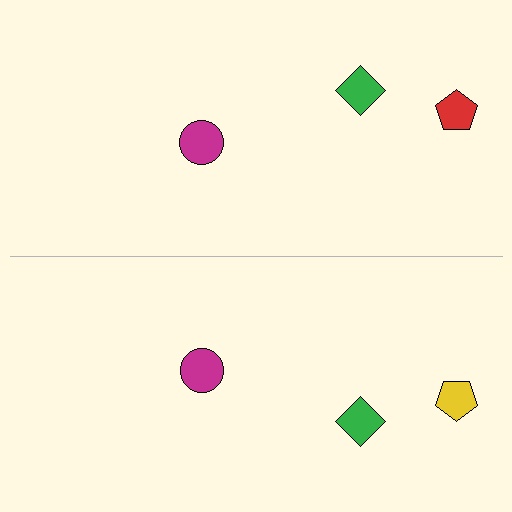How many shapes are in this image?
There are 6 shapes in this image.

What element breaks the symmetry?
The yellow pentagon on the bottom side breaks the symmetry — its mirror counterpart is red.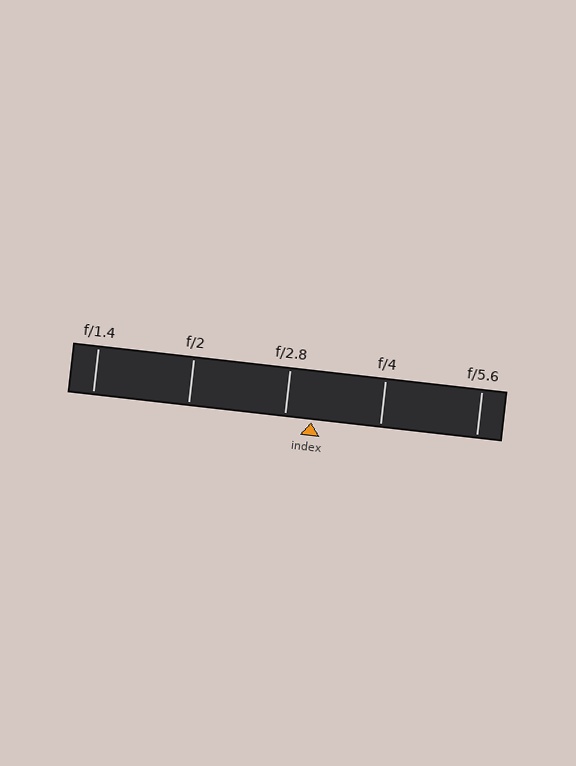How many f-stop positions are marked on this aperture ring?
There are 5 f-stop positions marked.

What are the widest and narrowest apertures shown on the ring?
The widest aperture shown is f/1.4 and the narrowest is f/5.6.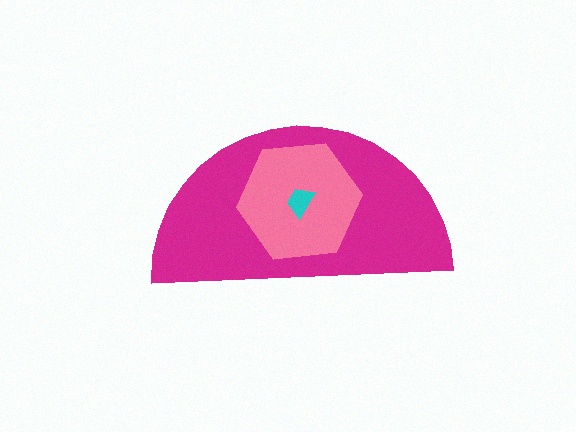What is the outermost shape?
The magenta semicircle.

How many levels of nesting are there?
3.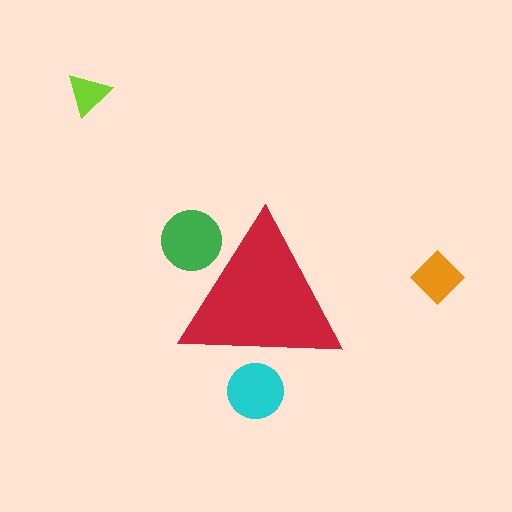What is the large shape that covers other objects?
A red triangle.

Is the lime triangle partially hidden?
No, the lime triangle is fully visible.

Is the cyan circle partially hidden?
Yes, the cyan circle is partially hidden behind the red triangle.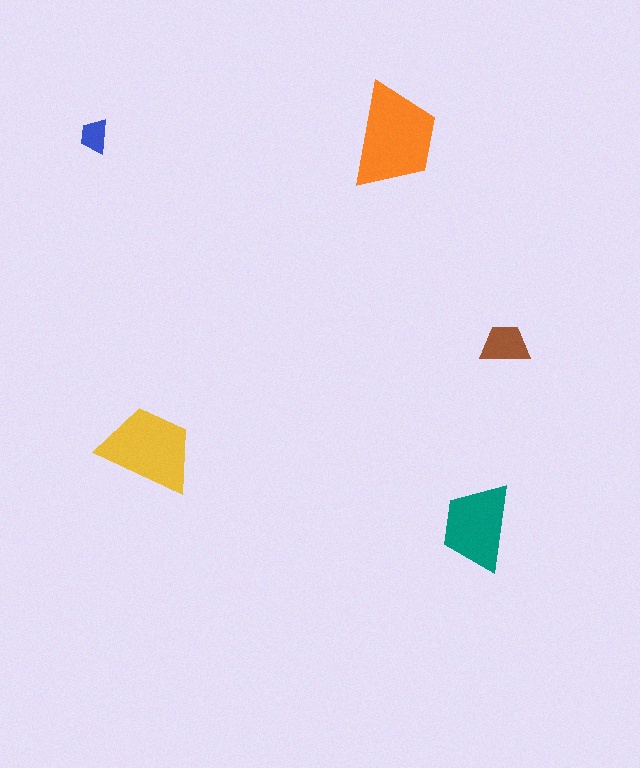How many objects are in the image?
There are 5 objects in the image.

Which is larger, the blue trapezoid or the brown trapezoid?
The brown one.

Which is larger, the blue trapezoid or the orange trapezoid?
The orange one.